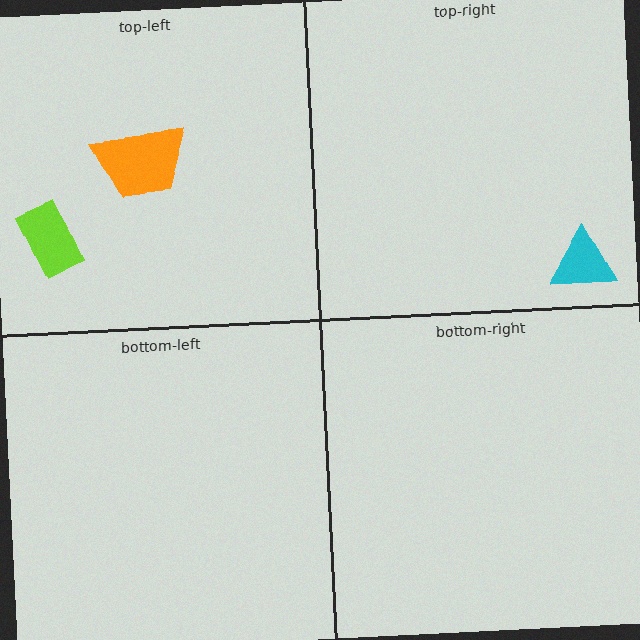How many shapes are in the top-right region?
1.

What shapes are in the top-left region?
The lime rectangle, the orange trapezoid.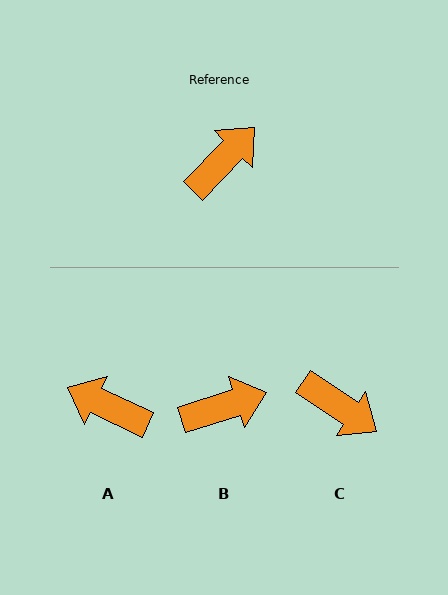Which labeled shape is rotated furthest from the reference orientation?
A, about 109 degrees away.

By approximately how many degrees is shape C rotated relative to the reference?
Approximately 80 degrees clockwise.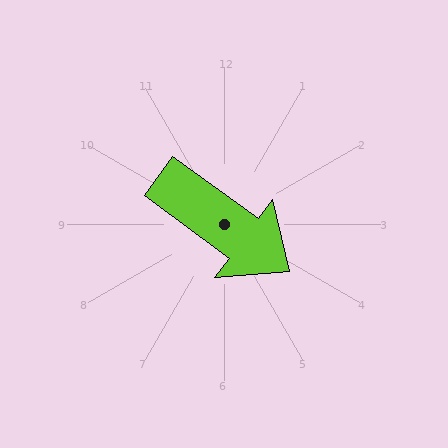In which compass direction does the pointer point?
Southeast.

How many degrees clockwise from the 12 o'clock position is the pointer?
Approximately 126 degrees.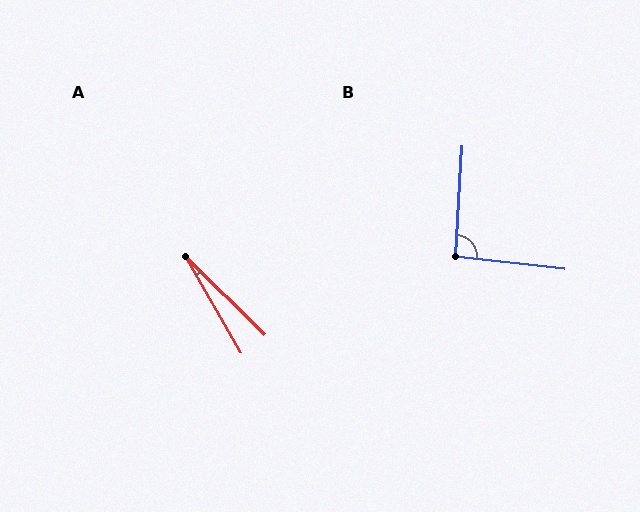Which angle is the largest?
B, at approximately 93 degrees.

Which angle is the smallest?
A, at approximately 15 degrees.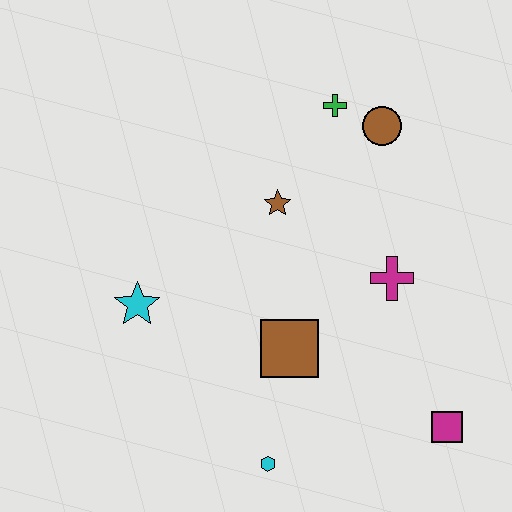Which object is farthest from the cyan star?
The magenta square is farthest from the cyan star.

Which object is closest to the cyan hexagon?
The brown square is closest to the cyan hexagon.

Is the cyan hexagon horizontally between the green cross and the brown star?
No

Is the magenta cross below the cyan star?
No